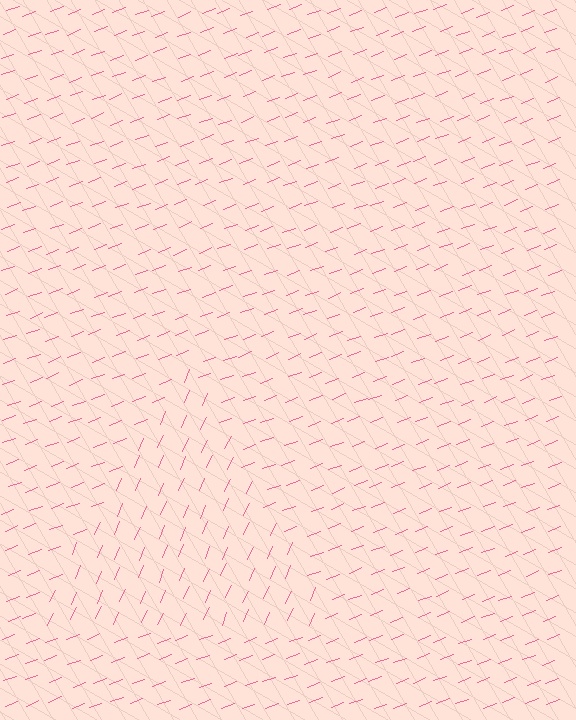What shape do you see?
I see a triangle.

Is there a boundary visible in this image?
Yes, there is a texture boundary formed by a change in line orientation.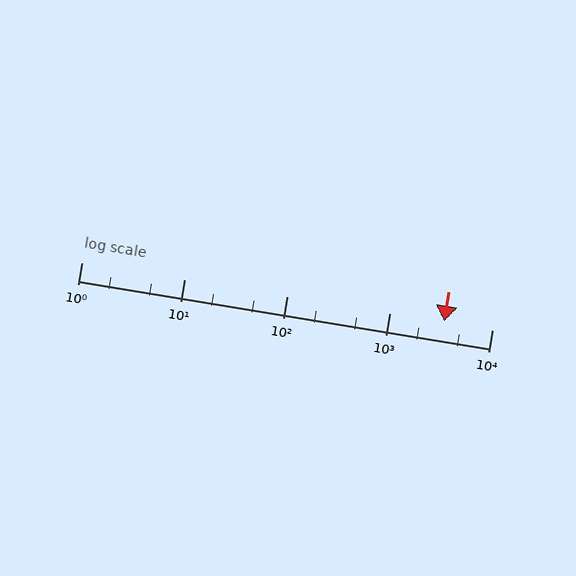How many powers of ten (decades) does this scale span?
The scale spans 4 decades, from 1 to 10000.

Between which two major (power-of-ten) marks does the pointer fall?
The pointer is between 1000 and 10000.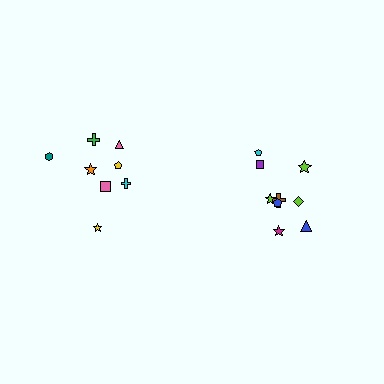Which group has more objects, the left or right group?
The right group.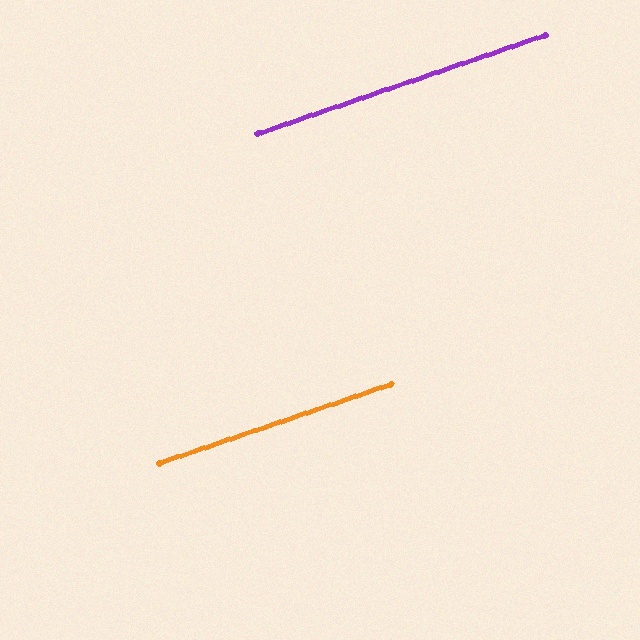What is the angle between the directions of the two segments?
Approximately 0 degrees.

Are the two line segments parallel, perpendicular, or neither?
Parallel — their directions differ by only 0.0°.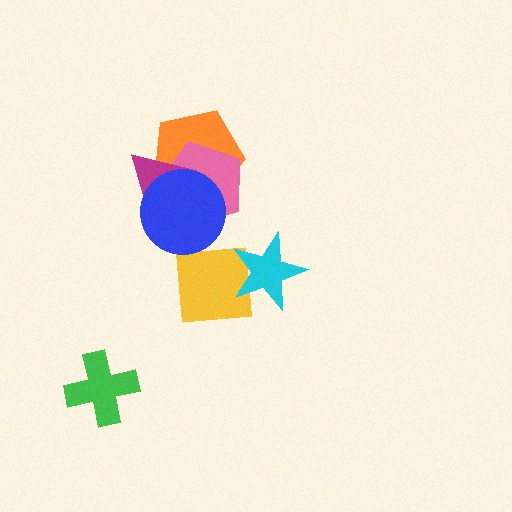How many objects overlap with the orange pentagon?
3 objects overlap with the orange pentagon.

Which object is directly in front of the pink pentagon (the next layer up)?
The magenta triangle is directly in front of the pink pentagon.